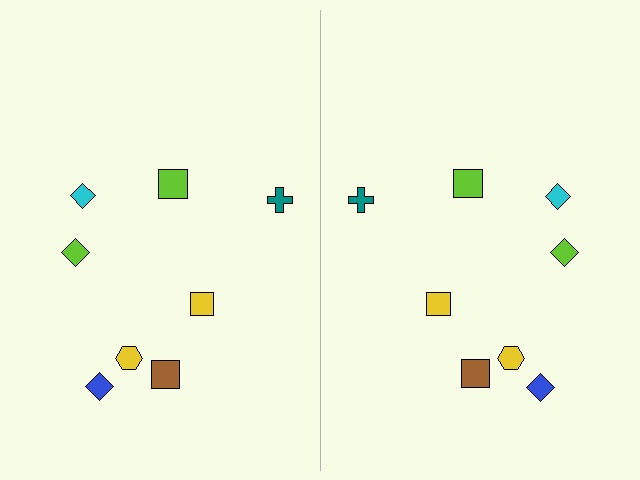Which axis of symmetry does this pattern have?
The pattern has a vertical axis of symmetry running through the center of the image.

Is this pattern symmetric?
Yes, this pattern has bilateral (reflection) symmetry.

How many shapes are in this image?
There are 16 shapes in this image.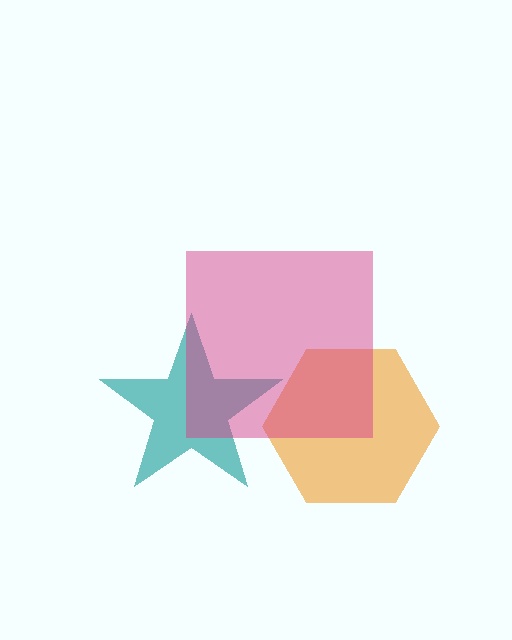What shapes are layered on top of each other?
The layered shapes are: an orange hexagon, a teal star, a magenta square.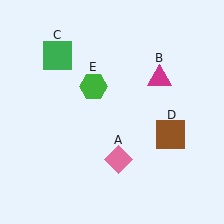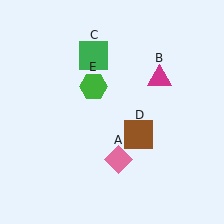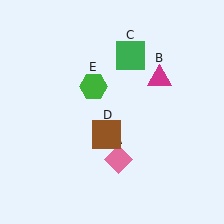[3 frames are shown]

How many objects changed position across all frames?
2 objects changed position: green square (object C), brown square (object D).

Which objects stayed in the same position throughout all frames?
Pink diamond (object A) and magenta triangle (object B) and green hexagon (object E) remained stationary.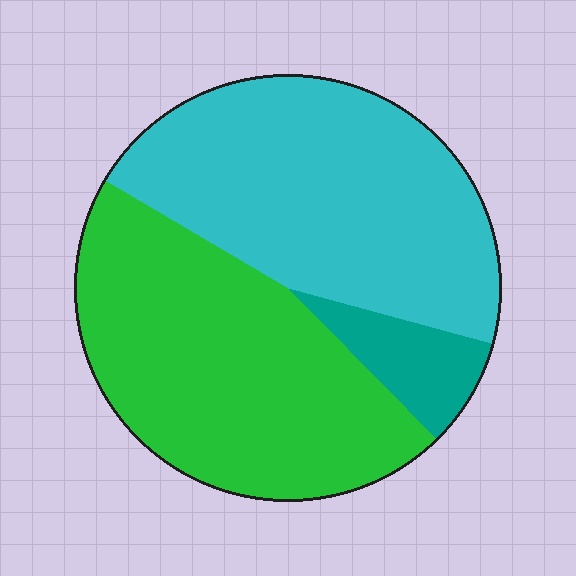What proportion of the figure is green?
Green covers about 45% of the figure.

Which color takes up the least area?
Teal, at roughly 10%.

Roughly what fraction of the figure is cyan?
Cyan covers 46% of the figure.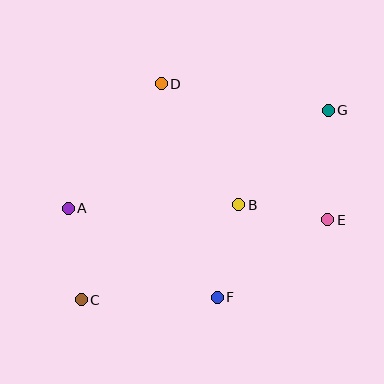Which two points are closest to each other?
Points B and E are closest to each other.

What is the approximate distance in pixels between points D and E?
The distance between D and E is approximately 215 pixels.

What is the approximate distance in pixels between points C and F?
The distance between C and F is approximately 136 pixels.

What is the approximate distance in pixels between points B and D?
The distance between B and D is approximately 144 pixels.